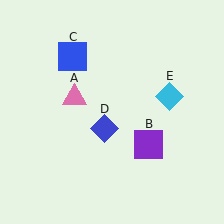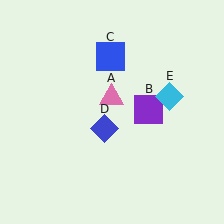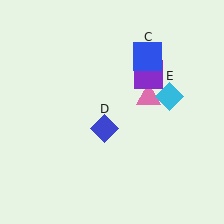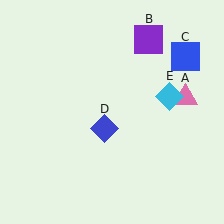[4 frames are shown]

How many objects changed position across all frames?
3 objects changed position: pink triangle (object A), purple square (object B), blue square (object C).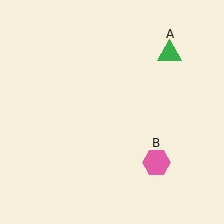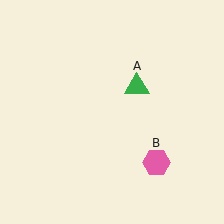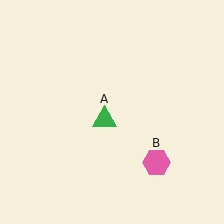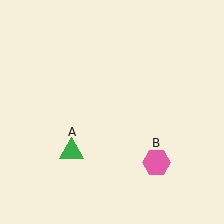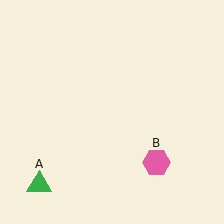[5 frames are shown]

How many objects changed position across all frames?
1 object changed position: green triangle (object A).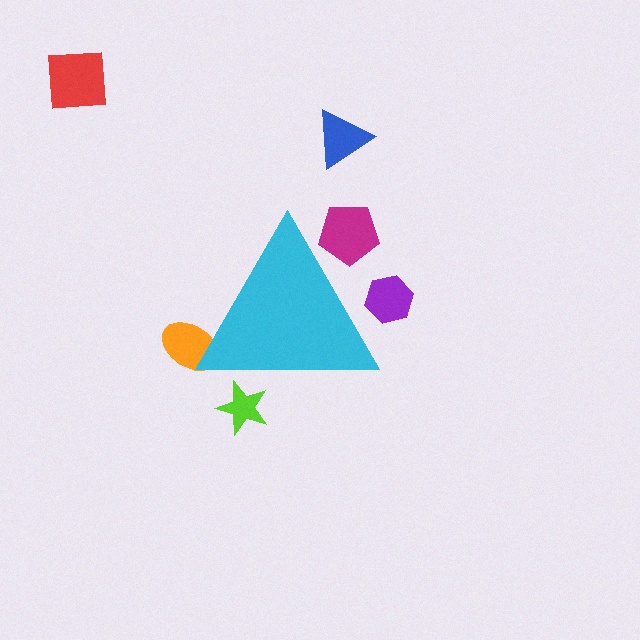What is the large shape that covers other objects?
A cyan triangle.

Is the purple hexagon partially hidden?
Yes, the purple hexagon is partially hidden behind the cyan triangle.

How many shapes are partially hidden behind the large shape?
4 shapes are partially hidden.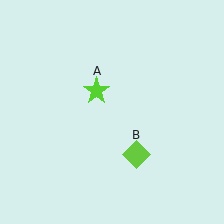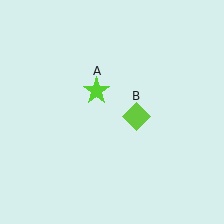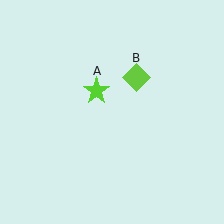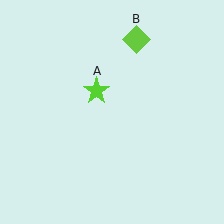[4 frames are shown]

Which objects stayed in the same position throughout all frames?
Lime star (object A) remained stationary.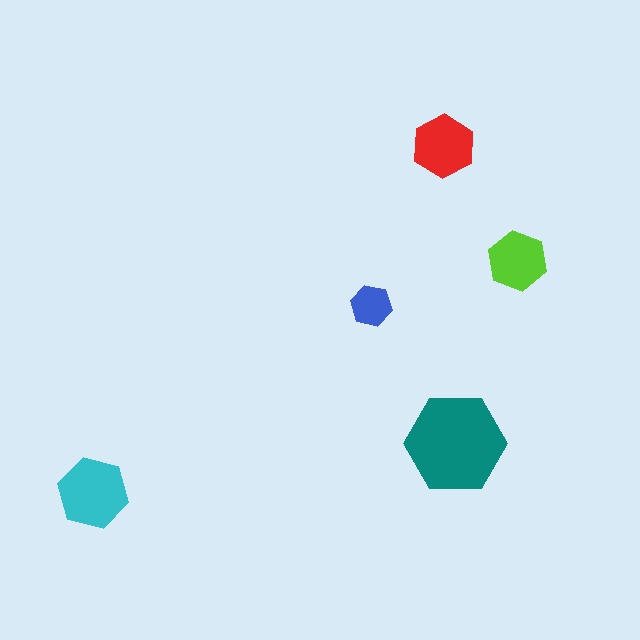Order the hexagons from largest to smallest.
the teal one, the cyan one, the red one, the lime one, the blue one.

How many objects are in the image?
There are 5 objects in the image.